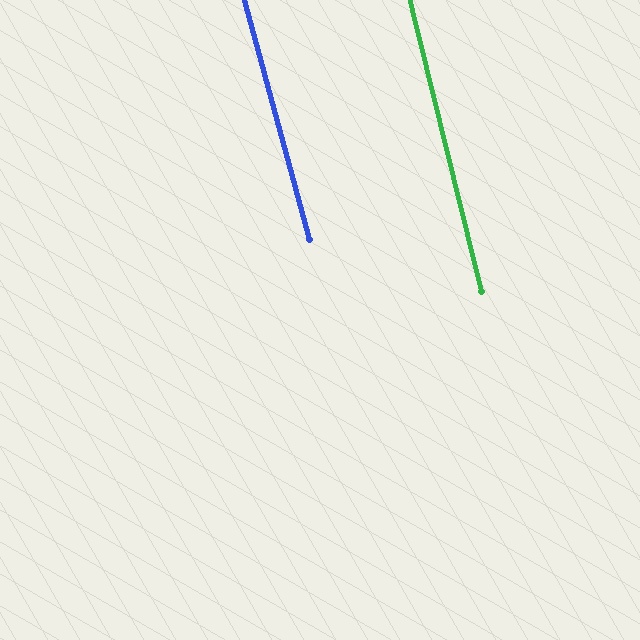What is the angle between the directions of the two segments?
Approximately 1 degree.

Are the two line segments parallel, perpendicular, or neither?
Parallel — their directions differ by only 1.4°.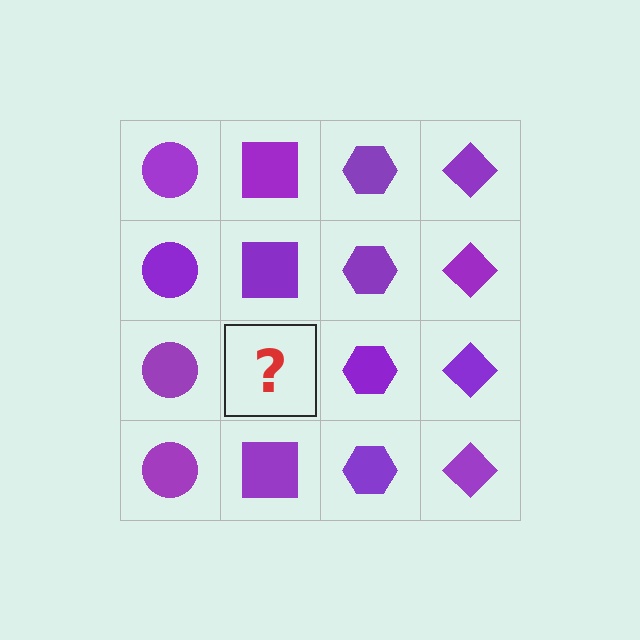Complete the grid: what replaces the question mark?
The question mark should be replaced with a purple square.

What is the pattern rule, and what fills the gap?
The rule is that each column has a consistent shape. The gap should be filled with a purple square.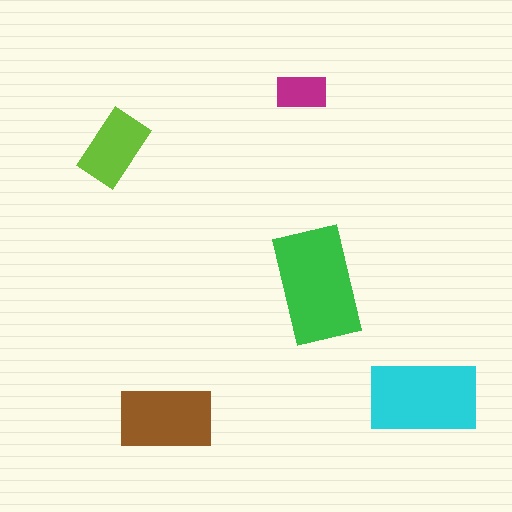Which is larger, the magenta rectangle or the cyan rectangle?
The cyan one.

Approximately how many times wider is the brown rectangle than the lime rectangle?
About 1.5 times wider.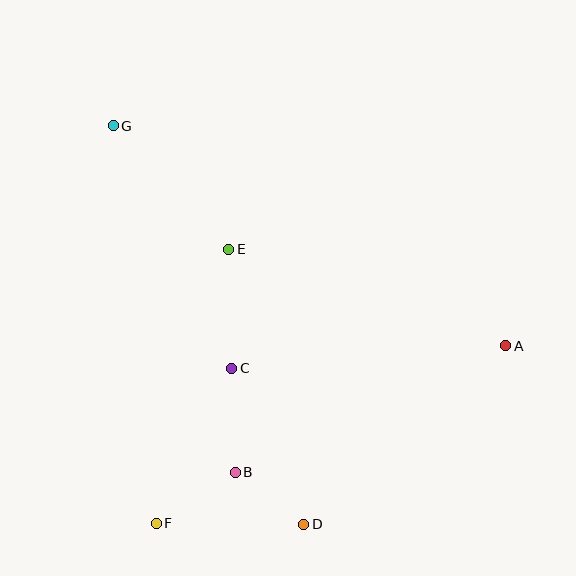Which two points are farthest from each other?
Points A and G are farthest from each other.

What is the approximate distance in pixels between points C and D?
The distance between C and D is approximately 172 pixels.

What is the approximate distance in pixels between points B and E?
The distance between B and E is approximately 223 pixels.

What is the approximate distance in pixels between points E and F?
The distance between E and F is approximately 283 pixels.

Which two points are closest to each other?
Points B and D are closest to each other.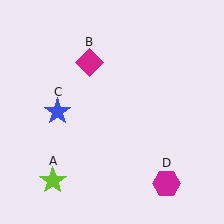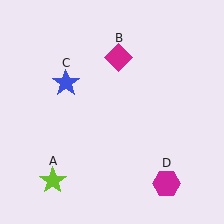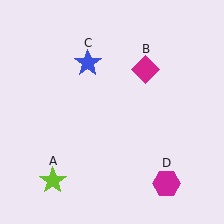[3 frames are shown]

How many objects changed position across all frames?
2 objects changed position: magenta diamond (object B), blue star (object C).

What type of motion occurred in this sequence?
The magenta diamond (object B), blue star (object C) rotated clockwise around the center of the scene.